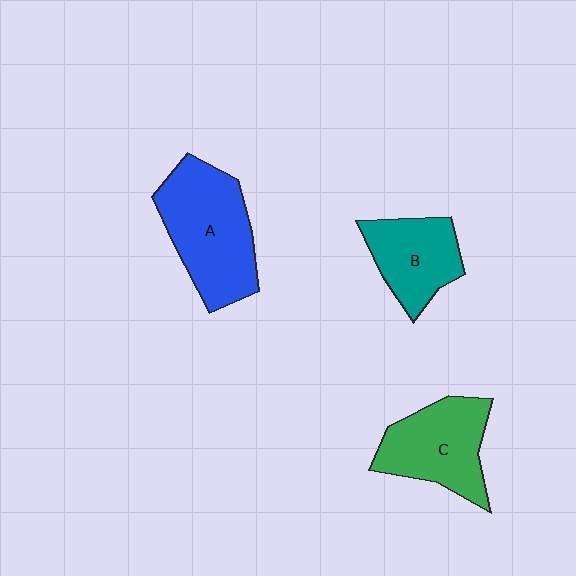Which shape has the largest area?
Shape A (blue).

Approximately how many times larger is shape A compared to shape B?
Approximately 1.5 times.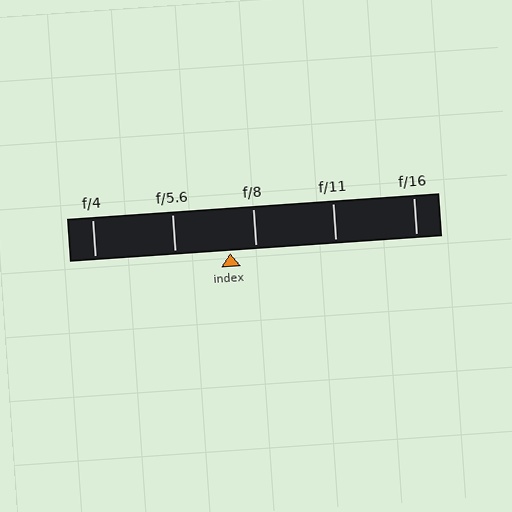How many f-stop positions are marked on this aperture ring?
There are 5 f-stop positions marked.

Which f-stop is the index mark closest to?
The index mark is closest to f/8.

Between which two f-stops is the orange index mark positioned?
The index mark is between f/5.6 and f/8.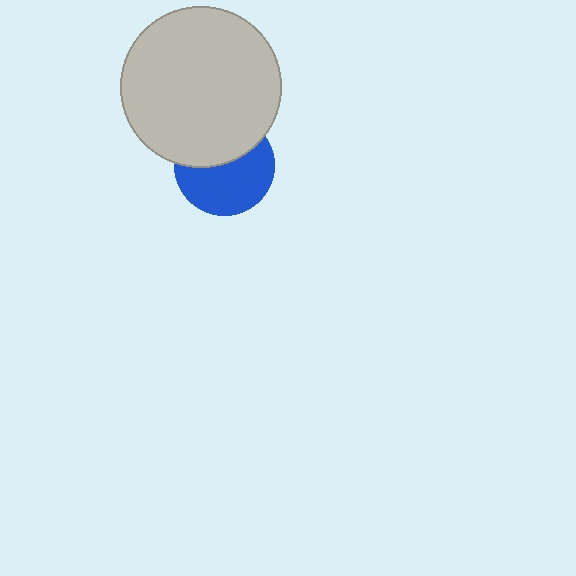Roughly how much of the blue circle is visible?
About half of it is visible (roughly 58%).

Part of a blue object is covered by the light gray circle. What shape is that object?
It is a circle.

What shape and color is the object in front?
The object in front is a light gray circle.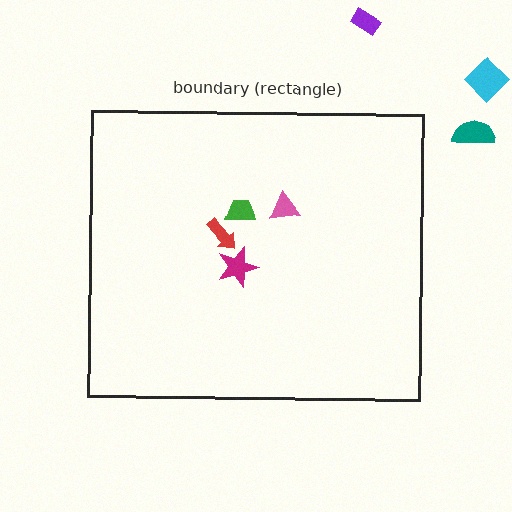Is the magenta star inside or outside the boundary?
Inside.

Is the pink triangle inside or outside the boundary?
Inside.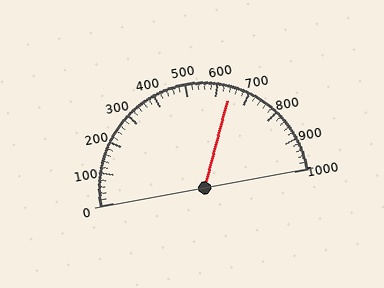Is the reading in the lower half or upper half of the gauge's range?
The reading is in the upper half of the range (0 to 1000).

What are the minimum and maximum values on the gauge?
The gauge ranges from 0 to 1000.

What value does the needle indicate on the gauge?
The needle indicates approximately 640.